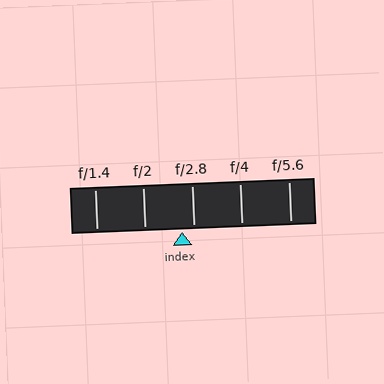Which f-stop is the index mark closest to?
The index mark is closest to f/2.8.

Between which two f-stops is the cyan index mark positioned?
The index mark is between f/2 and f/2.8.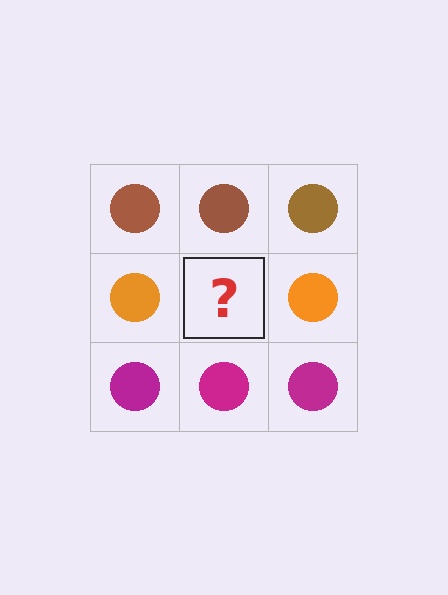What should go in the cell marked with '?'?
The missing cell should contain an orange circle.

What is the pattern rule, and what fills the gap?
The rule is that each row has a consistent color. The gap should be filled with an orange circle.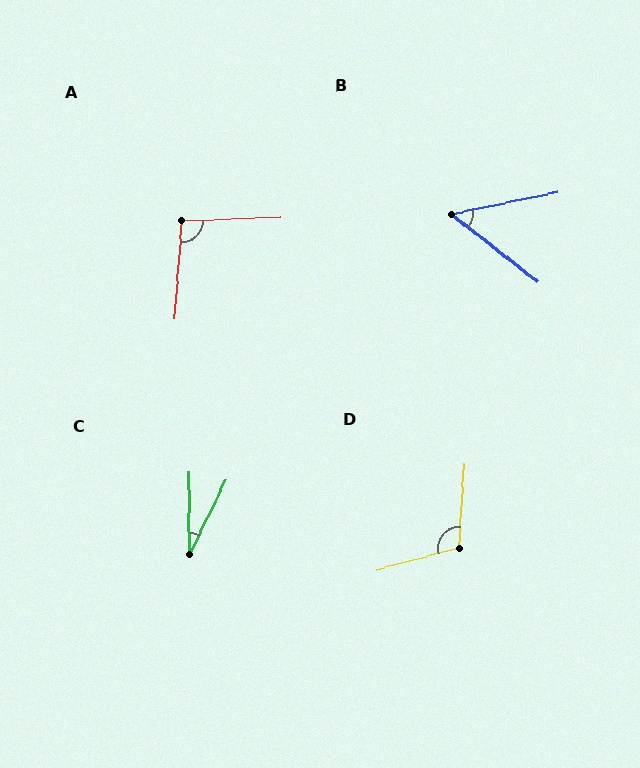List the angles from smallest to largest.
C (26°), B (49°), A (96°), D (109°).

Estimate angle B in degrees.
Approximately 49 degrees.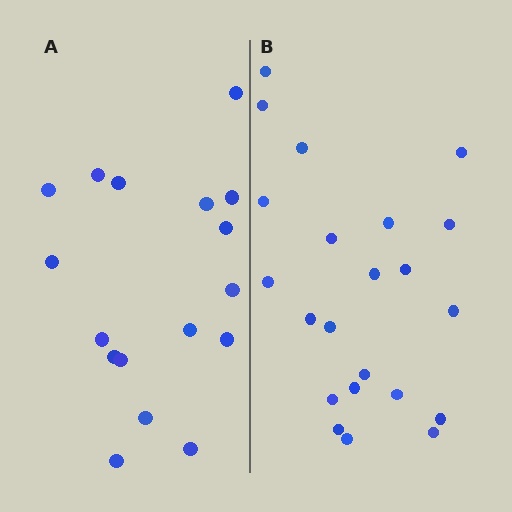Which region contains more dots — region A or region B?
Region B (the right region) has more dots.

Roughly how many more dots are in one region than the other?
Region B has about 5 more dots than region A.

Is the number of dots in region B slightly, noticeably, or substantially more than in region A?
Region B has noticeably more, but not dramatically so. The ratio is roughly 1.3 to 1.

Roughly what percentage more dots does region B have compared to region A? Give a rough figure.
About 30% more.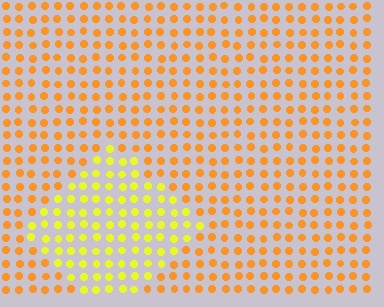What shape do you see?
I see a diamond.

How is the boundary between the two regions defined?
The boundary is defined purely by a slight shift in hue (about 33 degrees). Spacing, size, and orientation are identical on both sides.